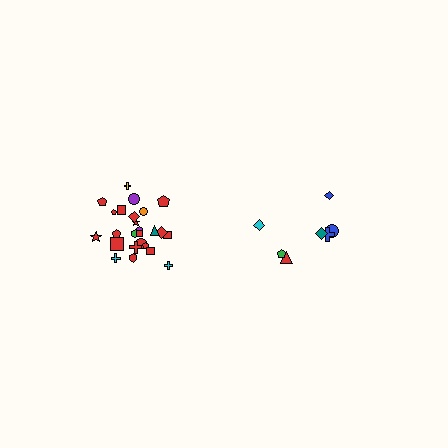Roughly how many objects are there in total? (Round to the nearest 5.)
Roughly 30 objects in total.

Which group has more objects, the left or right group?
The left group.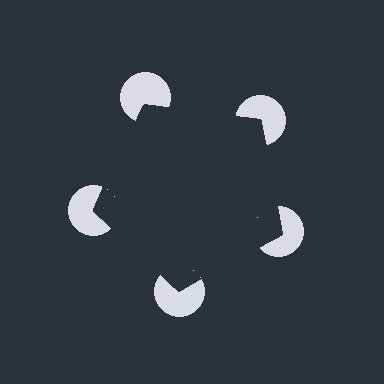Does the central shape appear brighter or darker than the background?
It typically appears slightly darker than the background, even though no actual brightness change is drawn.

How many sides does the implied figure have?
5 sides.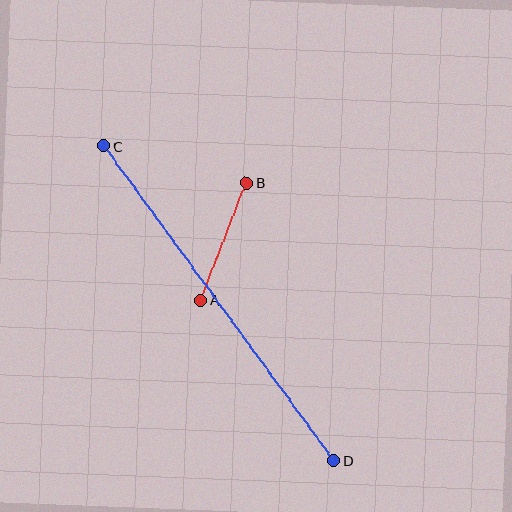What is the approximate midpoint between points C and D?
The midpoint is at approximately (219, 303) pixels.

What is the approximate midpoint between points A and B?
The midpoint is at approximately (224, 242) pixels.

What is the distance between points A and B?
The distance is approximately 126 pixels.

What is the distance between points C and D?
The distance is approximately 390 pixels.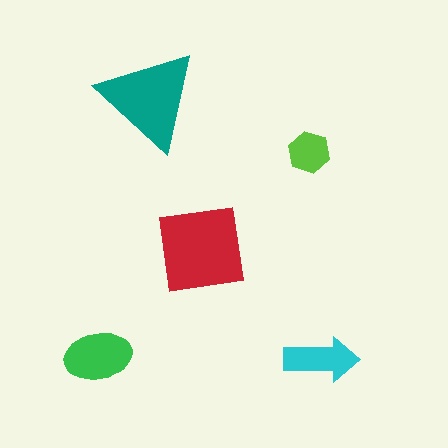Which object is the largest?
The red square.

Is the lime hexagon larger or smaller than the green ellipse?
Smaller.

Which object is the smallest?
The lime hexagon.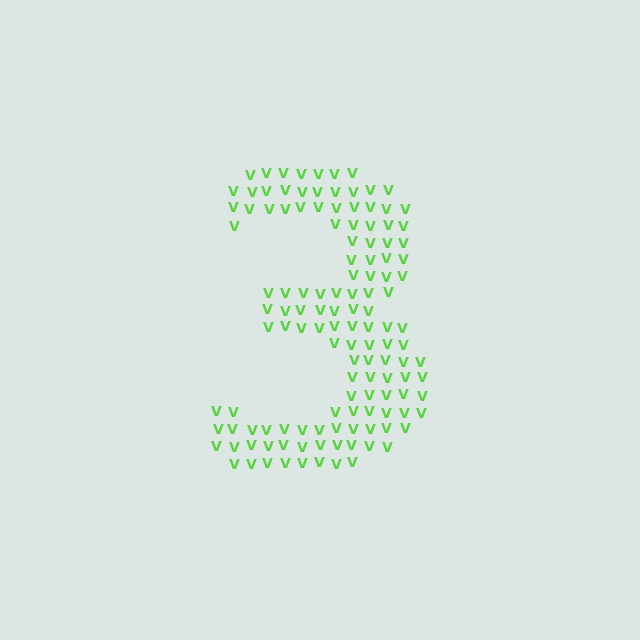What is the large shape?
The large shape is the digit 3.